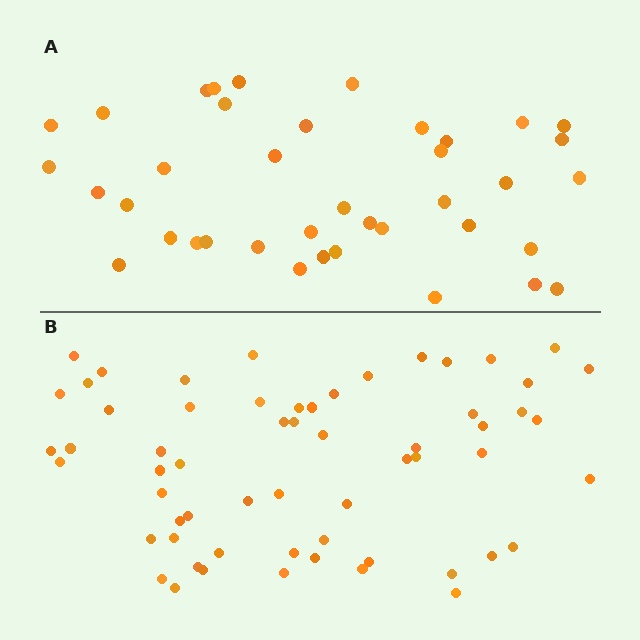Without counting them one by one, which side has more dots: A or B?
Region B (the bottom region) has more dots.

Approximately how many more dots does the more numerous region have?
Region B has approximately 20 more dots than region A.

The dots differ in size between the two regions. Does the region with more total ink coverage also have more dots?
No. Region A has more total ink coverage because its dots are larger, but region B actually contains more individual dots. Total area can be misleading — the number of items is what matters here.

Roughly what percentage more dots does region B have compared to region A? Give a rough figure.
About 55% more.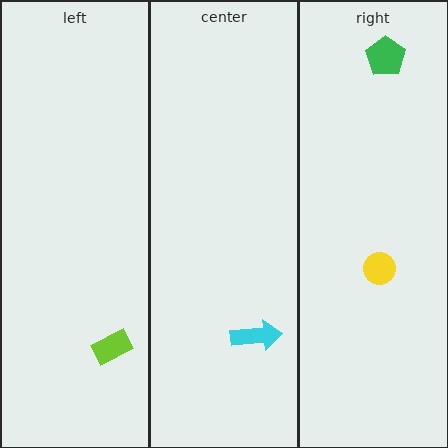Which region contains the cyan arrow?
The center region.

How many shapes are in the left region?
1.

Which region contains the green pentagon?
The right region.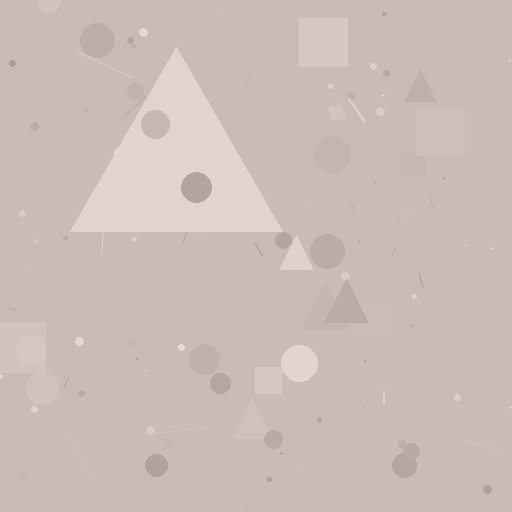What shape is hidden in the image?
A triangle is hidden in the image.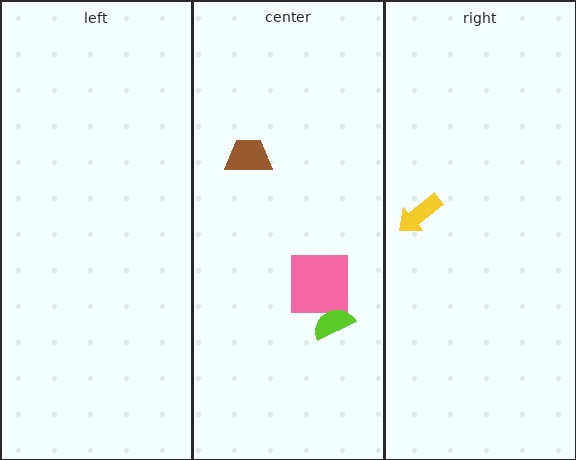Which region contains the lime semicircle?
The center region.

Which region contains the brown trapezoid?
The center region.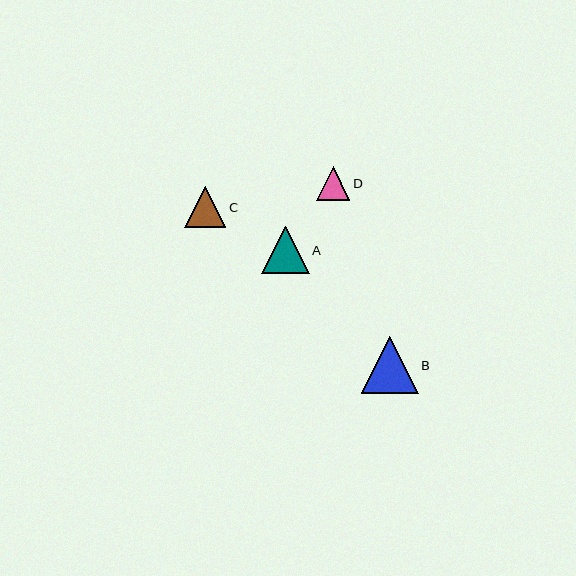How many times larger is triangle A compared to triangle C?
Triangle A is approximately 1.2 times the size of triangle C.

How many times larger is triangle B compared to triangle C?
Triangle B is approximately 1.4 times the size of triangle C.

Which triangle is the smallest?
Triangle D is the smallest with a size of approximately 34 pixels.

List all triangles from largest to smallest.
From largest to smallest: B, A, C, D.